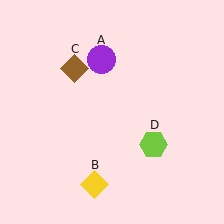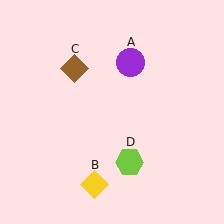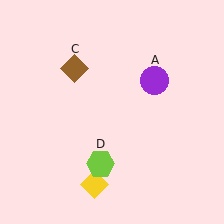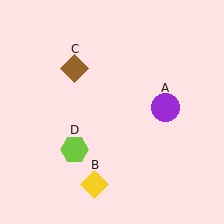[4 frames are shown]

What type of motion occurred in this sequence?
The purple circle (object A), lime hexagon (object D) rotated clockwise around the center of the scene.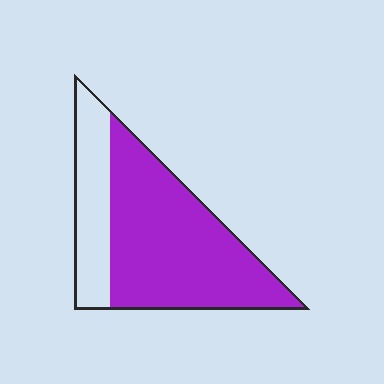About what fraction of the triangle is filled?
About three quarters (3/4).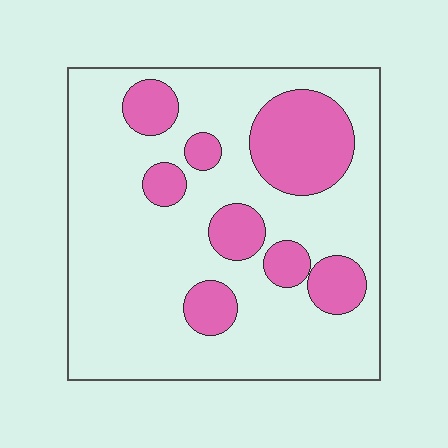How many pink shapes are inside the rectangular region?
8.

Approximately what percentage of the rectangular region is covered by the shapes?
Approximately 25%.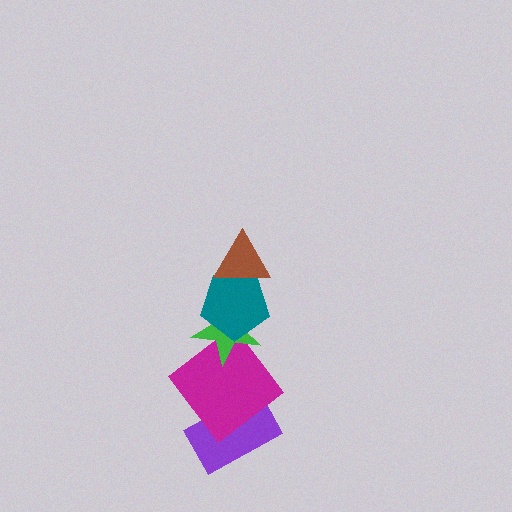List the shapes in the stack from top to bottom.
From top to bottom: the brown triangle, the teal pentagon, the green star, the magenta diamond, the purple rectangle.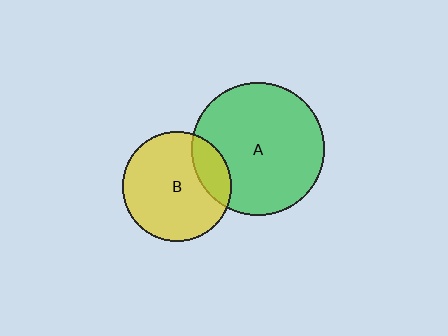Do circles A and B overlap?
Yes.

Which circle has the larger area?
Circle A (green).